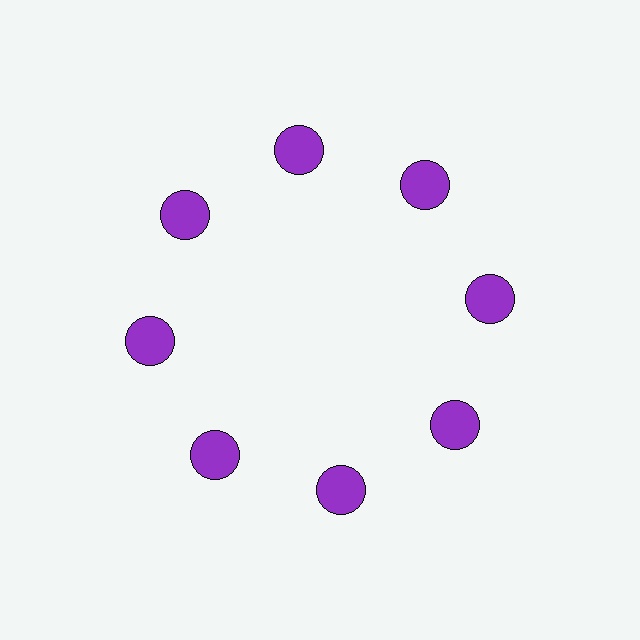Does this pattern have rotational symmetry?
Yes, this pattern has 8-fold rotational symmetry. It looks the same after rotating 45 degrees around the center.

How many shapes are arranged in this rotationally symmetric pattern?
There are 8 shapes, arranged in 8 groups of 1.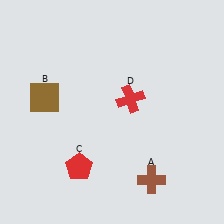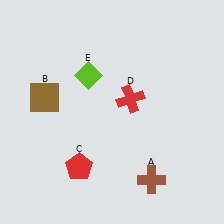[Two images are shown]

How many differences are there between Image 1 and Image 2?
There is 1 difference between the two images.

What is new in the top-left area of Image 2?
A lime diamond (E) was added in the top-left area of Image 2.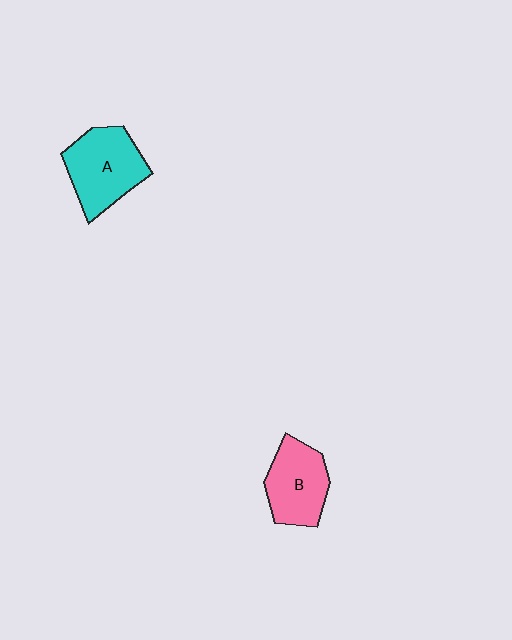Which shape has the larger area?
Shape A (cyan).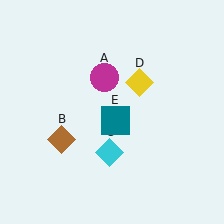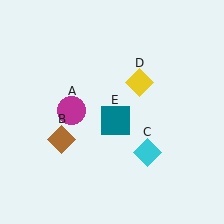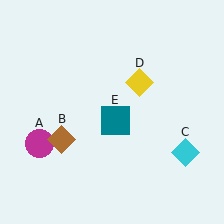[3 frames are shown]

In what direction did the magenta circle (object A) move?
The magenta circle (object A) moved down and to the left.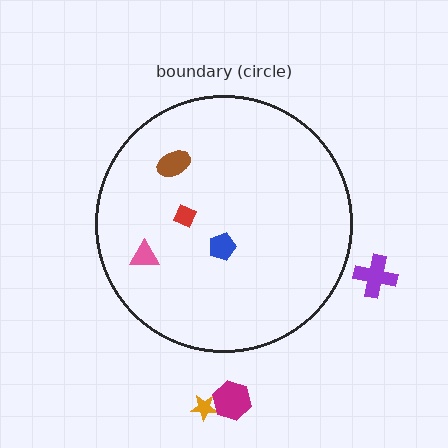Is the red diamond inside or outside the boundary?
Inside.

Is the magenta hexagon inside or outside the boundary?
Outside.